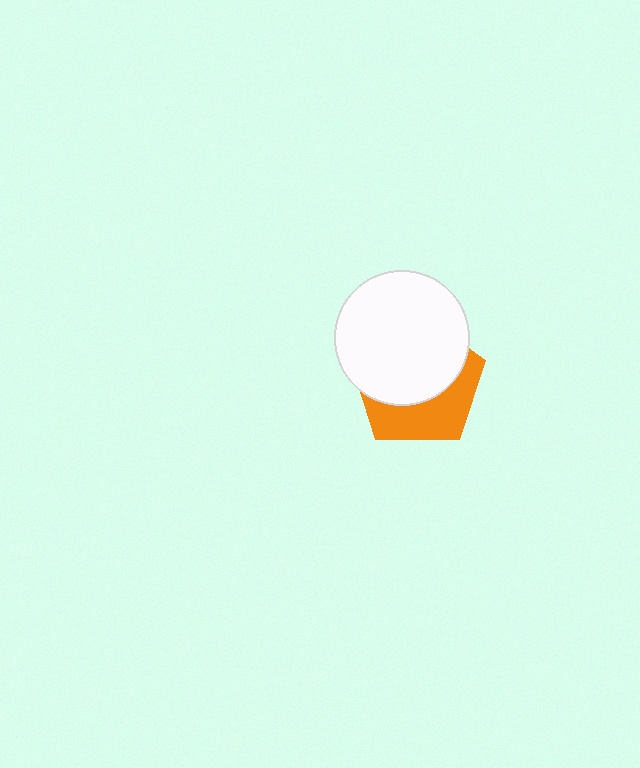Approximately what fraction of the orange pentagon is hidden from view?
Roughly 60% of the orange pentagon is hidden behind the white circle.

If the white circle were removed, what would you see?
You would see the complete orange pentagon.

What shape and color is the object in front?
The object in front is a white circle.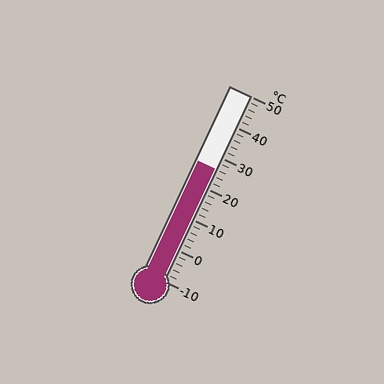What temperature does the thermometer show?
The thermometer shows approximately 26°C.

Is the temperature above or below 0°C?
The temperature is above 0°C.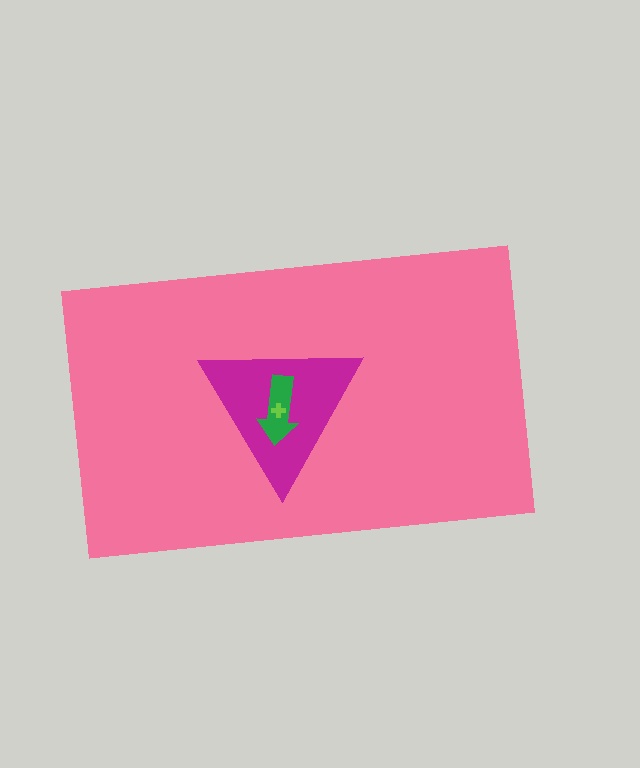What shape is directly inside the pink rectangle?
The magenta triangle.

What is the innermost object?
The lime cross.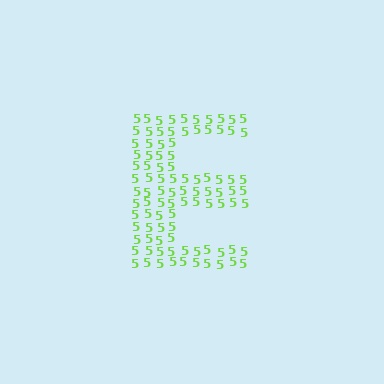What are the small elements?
The small elements are digit 5's.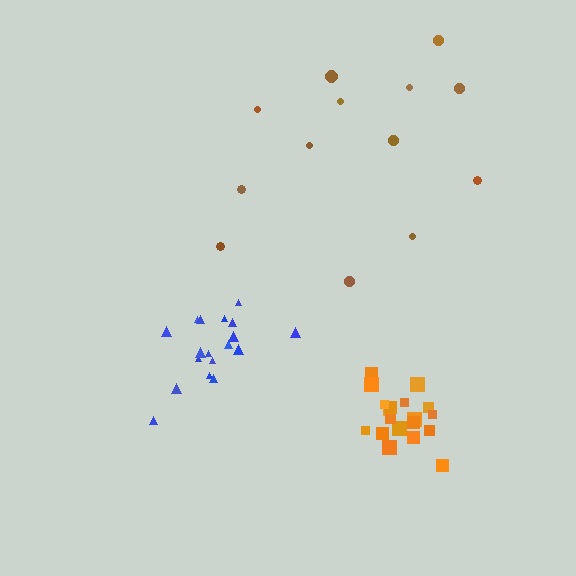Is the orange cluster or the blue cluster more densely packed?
Orange.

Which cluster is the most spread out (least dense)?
Brown.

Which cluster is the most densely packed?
Orange.